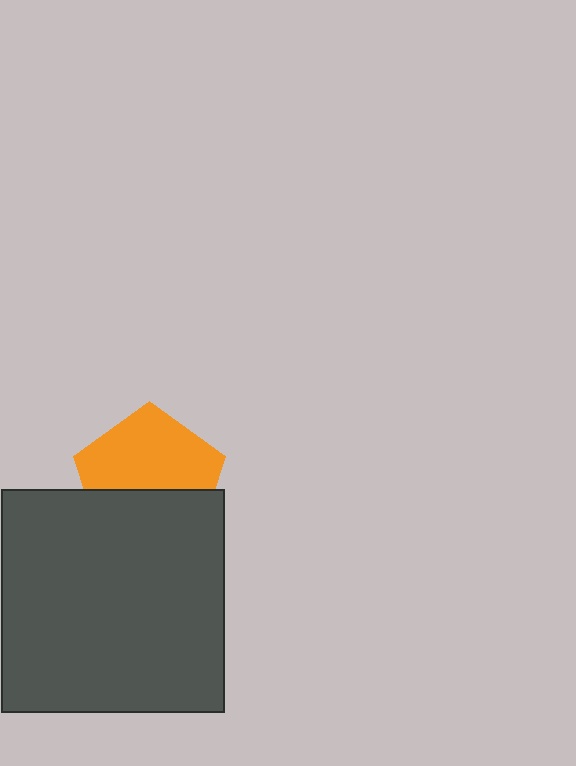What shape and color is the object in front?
The object in front is a dark gray square.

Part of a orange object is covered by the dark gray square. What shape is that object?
It is a pentagon.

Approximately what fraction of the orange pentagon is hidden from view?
Roughly 42% of the orange pentagon is hidden behind the dark gray square.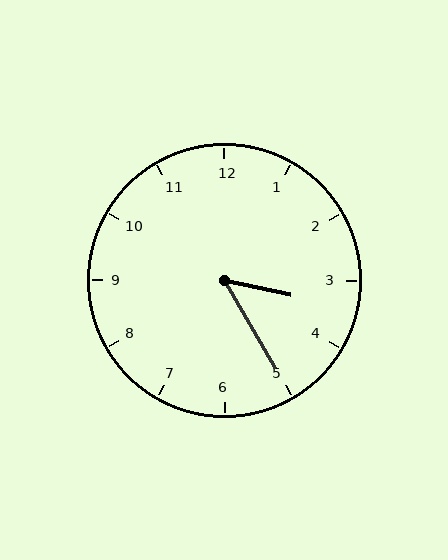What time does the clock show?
3:25.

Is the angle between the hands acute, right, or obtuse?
It is acute.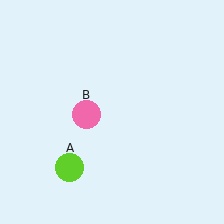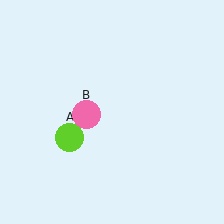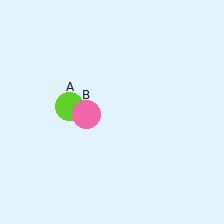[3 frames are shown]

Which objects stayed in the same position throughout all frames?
Pink circle (object B) remained stationary.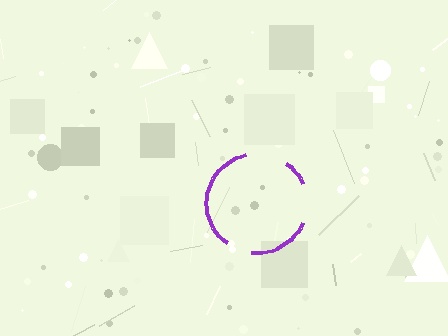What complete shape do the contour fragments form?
The contour fragments form a circle.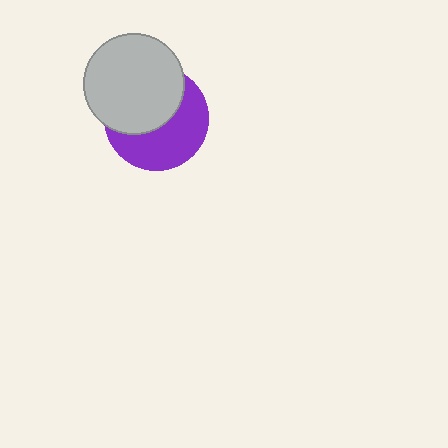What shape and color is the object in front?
The object in front is a light gray circle.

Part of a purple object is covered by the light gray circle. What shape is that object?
It is a circle.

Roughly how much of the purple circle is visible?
About half of it is visible (roughly 51%).